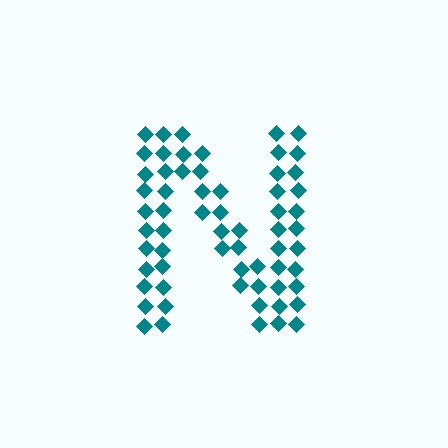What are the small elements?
The small elements are diamonds.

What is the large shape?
The large shape is the letter N.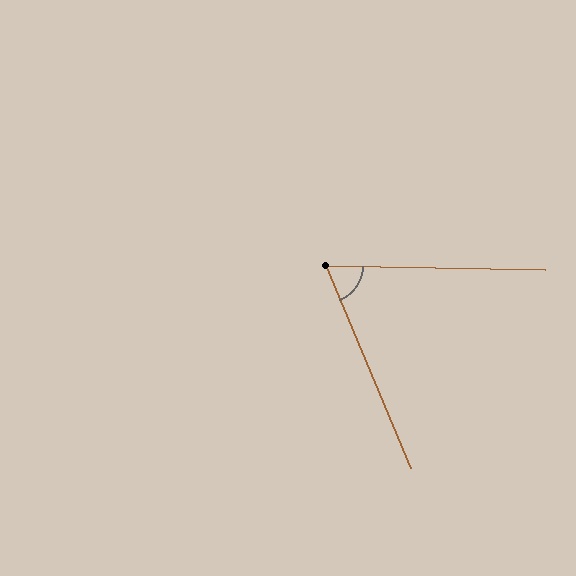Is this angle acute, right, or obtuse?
It is acute.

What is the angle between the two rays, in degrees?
Approximately 66 degrees.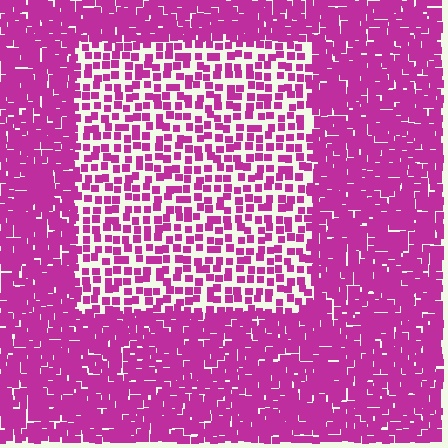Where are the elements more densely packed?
The elements are more densely packed outside the rectangle boundary.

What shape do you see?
I see a rectangle.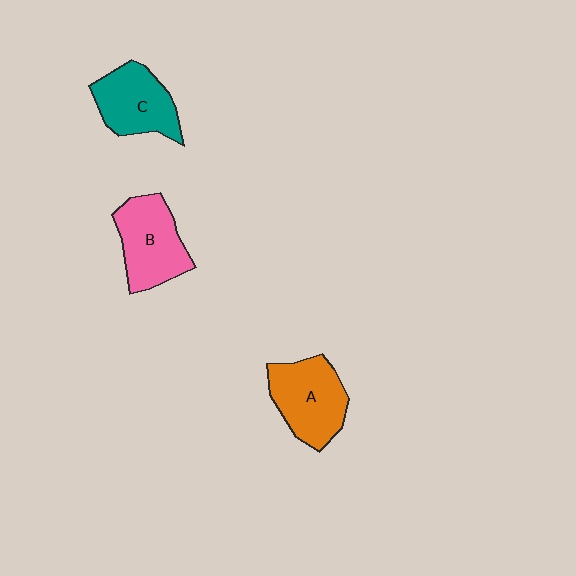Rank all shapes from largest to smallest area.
From largest to smallest: A (orange), B (pink), C (teal).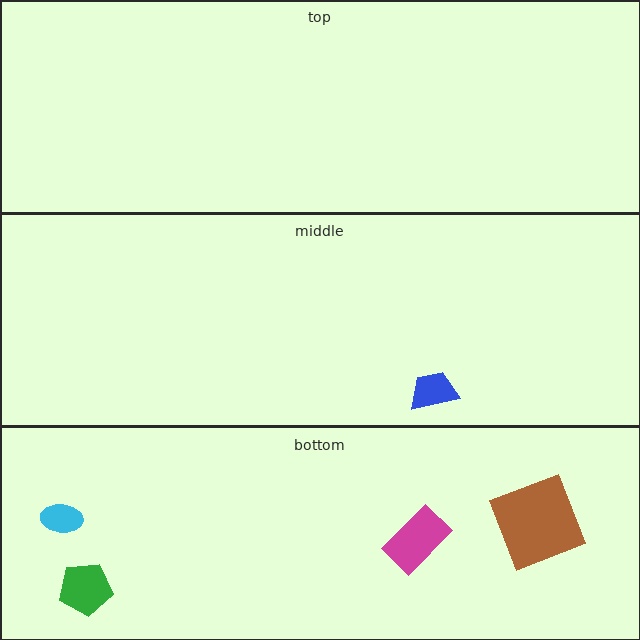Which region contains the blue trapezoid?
The middle region.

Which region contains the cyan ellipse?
The bottom region.